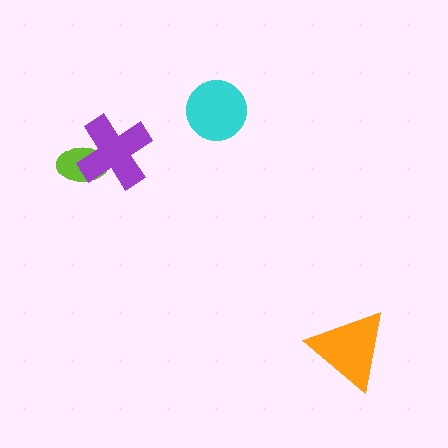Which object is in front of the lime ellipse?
The purple cross is in front of the lime ellipse.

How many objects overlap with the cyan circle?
0 objects overlap with the cyan circle.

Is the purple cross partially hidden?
No, no other shape covers it.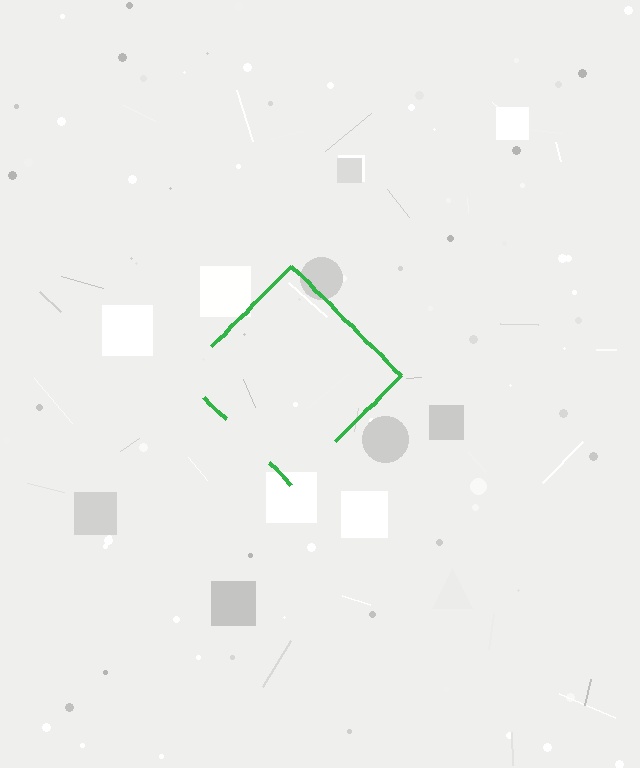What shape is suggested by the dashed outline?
The dashed outline suggests a diamond.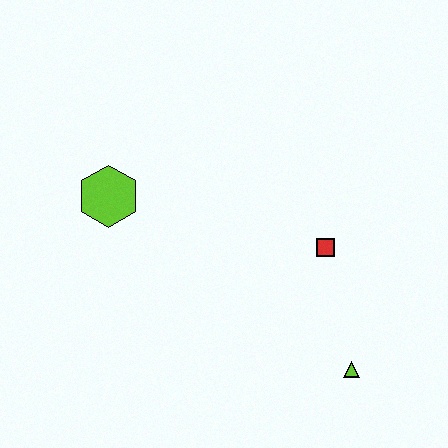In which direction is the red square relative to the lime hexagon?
The red square is to the right of the lime hexagon.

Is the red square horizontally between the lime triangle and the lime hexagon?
Yes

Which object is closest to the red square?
The lime triangle is closest to the red square.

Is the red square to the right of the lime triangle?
No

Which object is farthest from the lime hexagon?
The lime triangle is farthest from the lime hexagon.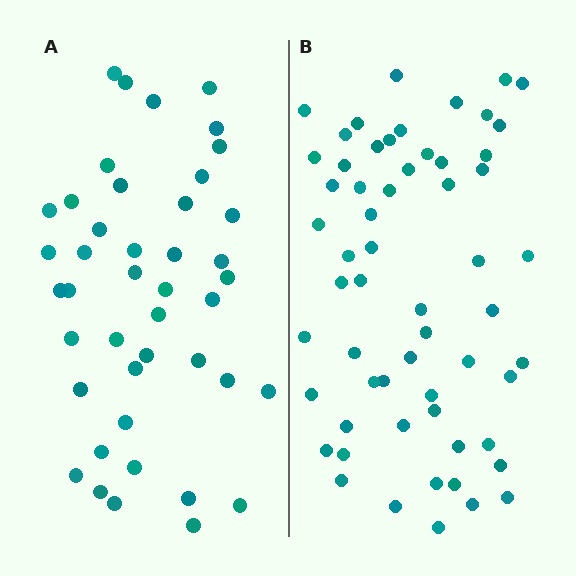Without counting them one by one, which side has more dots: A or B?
Region B (the right region) has more dots.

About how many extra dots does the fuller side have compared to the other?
Region B has approximately 15 more dots than region A.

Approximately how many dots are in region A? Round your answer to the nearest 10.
About 40 dots. (The exact count is 43, which rounds to 40.)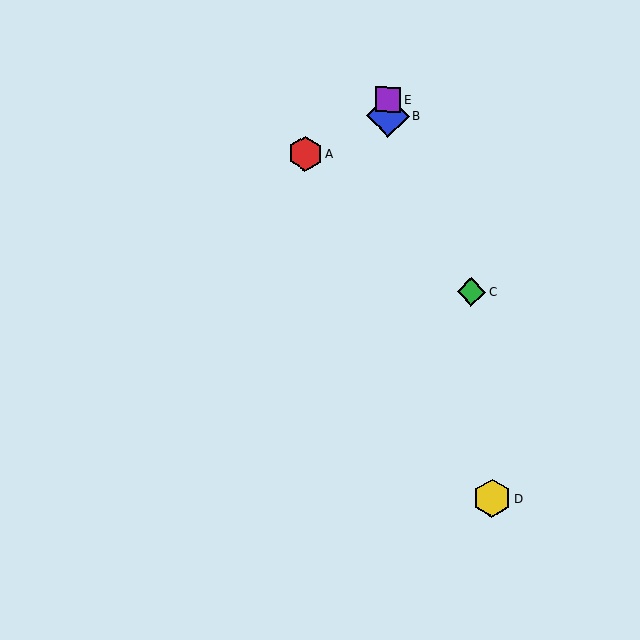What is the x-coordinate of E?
Object E is at x≈388.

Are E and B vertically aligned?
Yes, both are at x≈388.